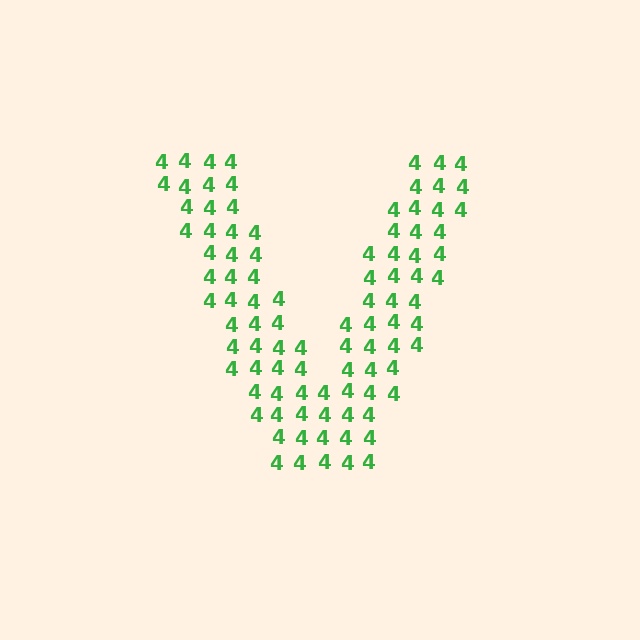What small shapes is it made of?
It is made of small digit 4's.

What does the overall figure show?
The overall figure shows the letter V.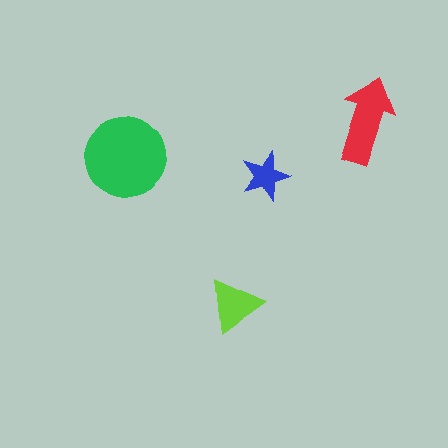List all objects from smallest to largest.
The blue star, the lime triangle, the red arrow, the green circle.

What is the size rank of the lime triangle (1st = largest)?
3rd.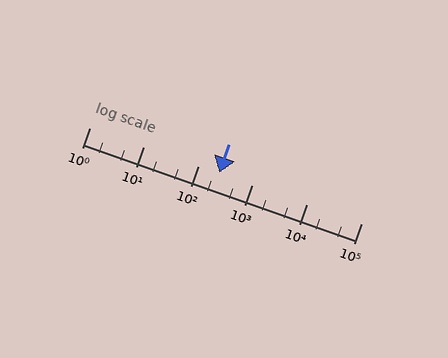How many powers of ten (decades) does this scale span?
The scale spans 5 decades, from 1 to 100000.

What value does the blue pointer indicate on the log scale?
The pointer indicates approximately 240.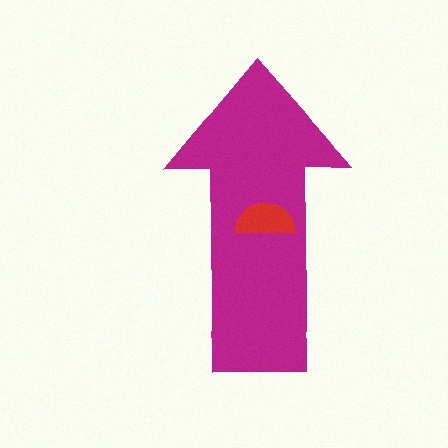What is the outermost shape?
The magenta arrow.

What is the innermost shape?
The red semicircle.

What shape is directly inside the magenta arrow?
The red semicircle.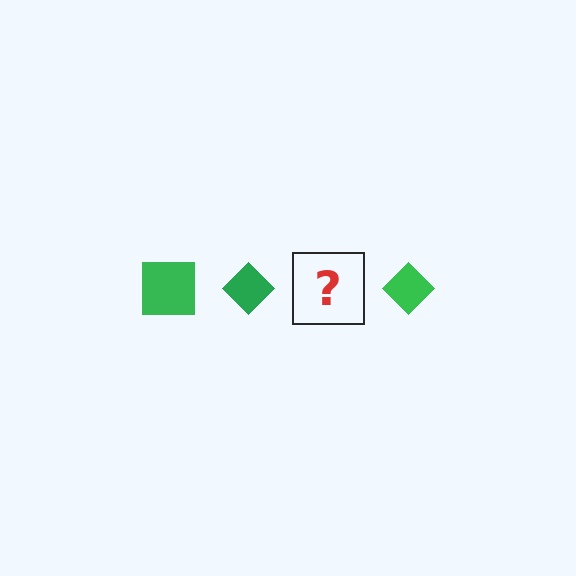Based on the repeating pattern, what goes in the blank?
The blank should be a green square.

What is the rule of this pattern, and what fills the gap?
The rule is that the pattern cycles through square, diamond shapes in green. The gap should be filled with a green square.